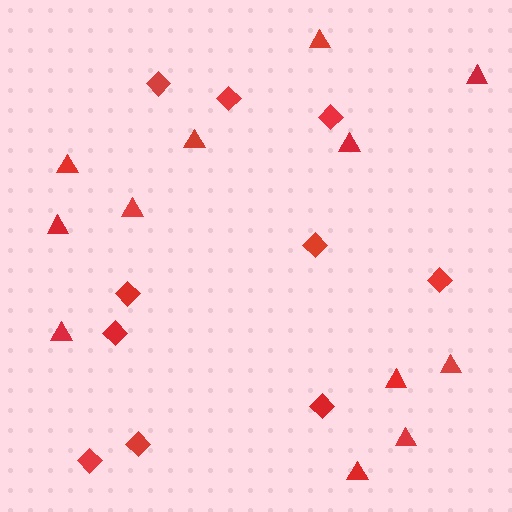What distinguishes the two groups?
There are 2 groups: one group of diamonds (10) and one group of triangles (12).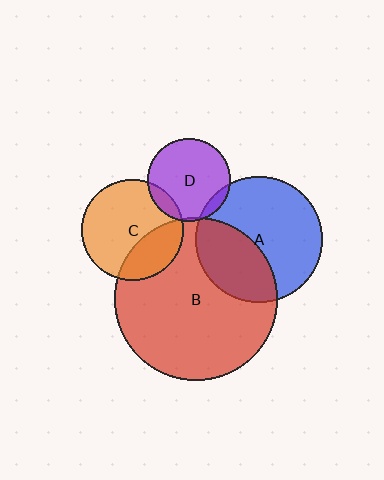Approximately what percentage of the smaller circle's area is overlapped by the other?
Approximately 35%.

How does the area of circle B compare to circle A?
Approximately 1.7 times.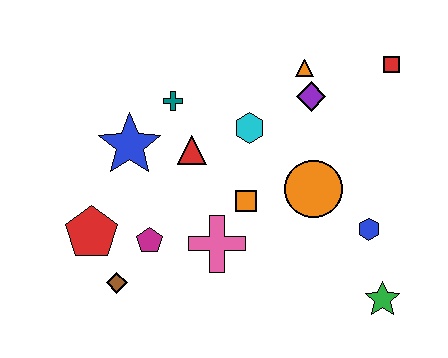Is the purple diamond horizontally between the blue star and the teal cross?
No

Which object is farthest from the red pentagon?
The red square is farthest from the red pentagon.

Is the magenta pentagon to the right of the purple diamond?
No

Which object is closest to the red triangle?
The teal cross is closest to the red triangle.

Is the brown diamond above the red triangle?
No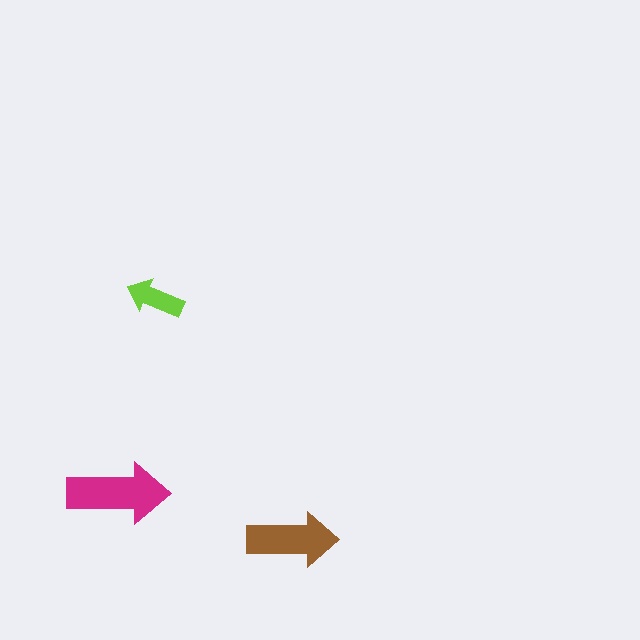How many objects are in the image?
There are 3 objects in the image.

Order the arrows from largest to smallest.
the magenta one, the brown one, the lime one.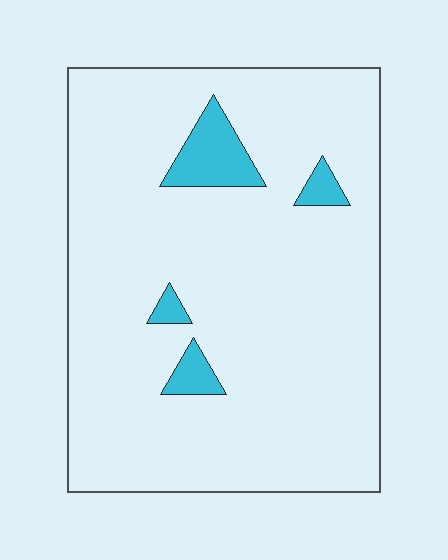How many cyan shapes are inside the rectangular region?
4.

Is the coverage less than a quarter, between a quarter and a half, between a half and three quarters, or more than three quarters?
Less than a quarter.